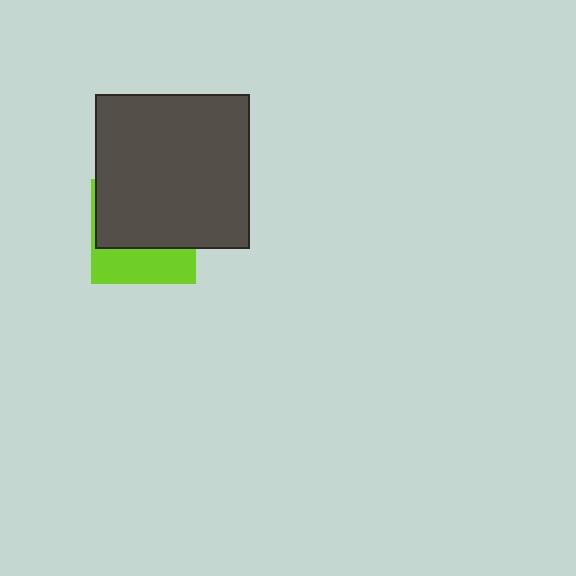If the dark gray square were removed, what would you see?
You would see the complete lime square.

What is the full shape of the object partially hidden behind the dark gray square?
The partially hidden object is a lime square.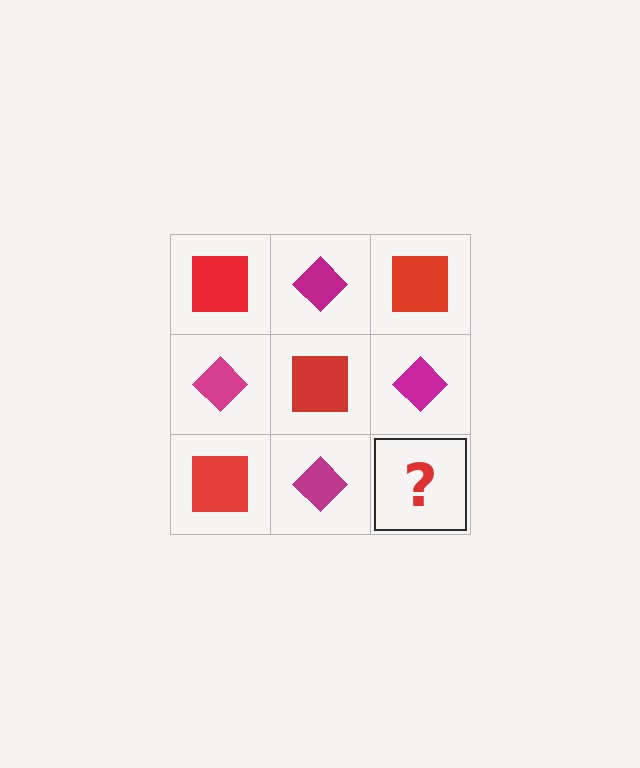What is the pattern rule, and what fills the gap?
The rule is that it alternates red square and magenta diamond in a checkerboard pattern. The gap should be filled with a red square.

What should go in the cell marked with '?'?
The missing cell should contain a red square.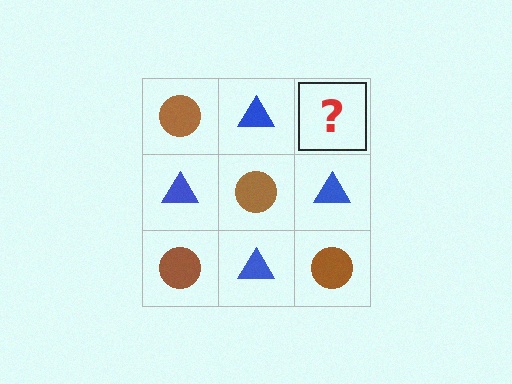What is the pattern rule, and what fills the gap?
The rule is that it alternates brown circle and blue triangle in a checkerboard pattern. The gap should be filled with a brown circle.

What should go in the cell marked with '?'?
The missing cell should contain a brown circle.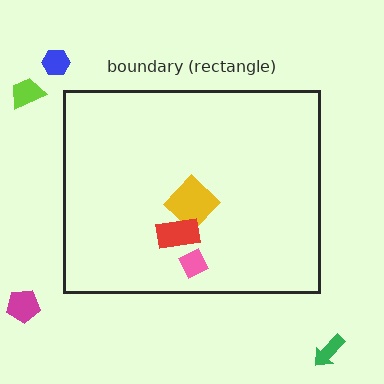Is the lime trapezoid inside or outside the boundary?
Outside.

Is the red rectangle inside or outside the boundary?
Inside.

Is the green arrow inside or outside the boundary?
Outside.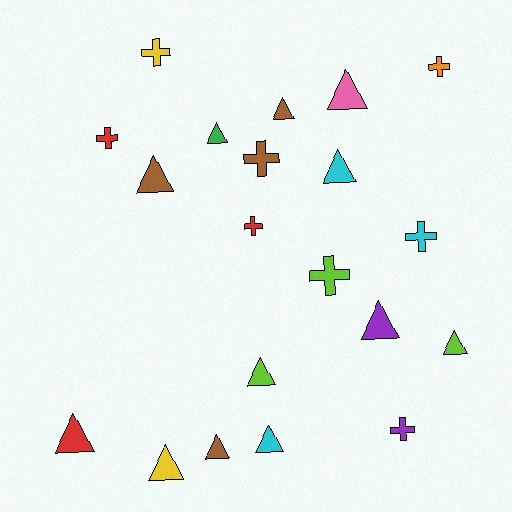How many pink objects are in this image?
There is 1 pink object.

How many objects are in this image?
There are 20 objects.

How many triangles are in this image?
There are 12 triangles.